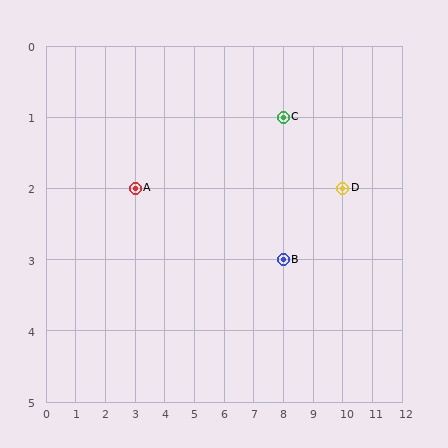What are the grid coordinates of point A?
Point A is at grid coordinates (3, 2).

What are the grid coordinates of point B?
Point B is at grid coordinates (8, 3).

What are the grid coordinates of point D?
Point D is at grid coordinates (10, 2).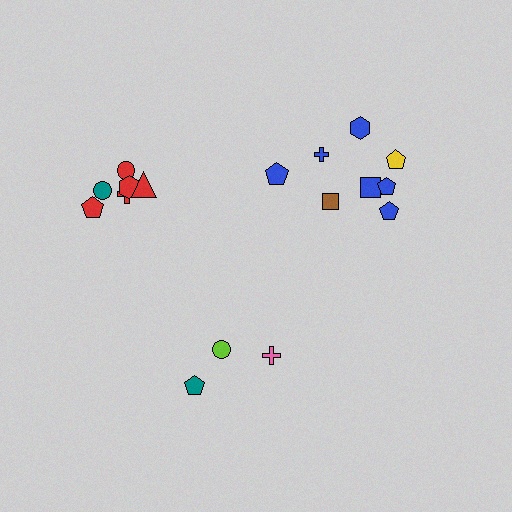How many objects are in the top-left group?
There are 6 objects.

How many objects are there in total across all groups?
There are 17 objects.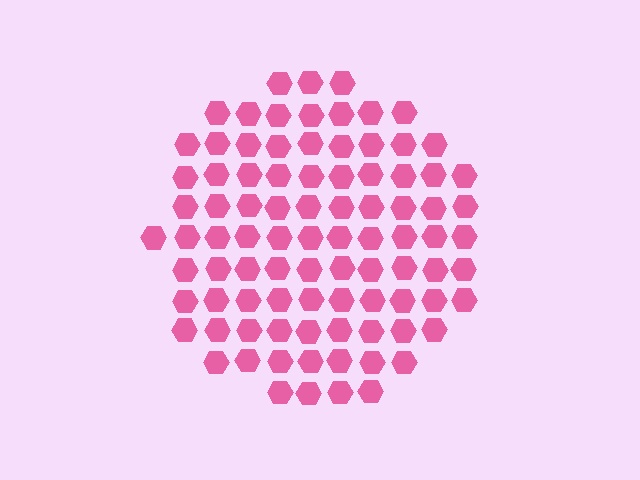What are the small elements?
The small elements are hexagons.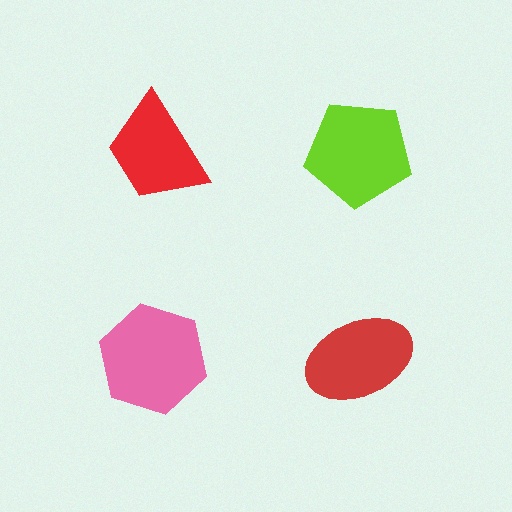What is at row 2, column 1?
A pink hexagon.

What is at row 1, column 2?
A lime pentagon.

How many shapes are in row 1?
2 shapes.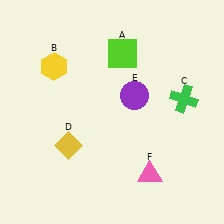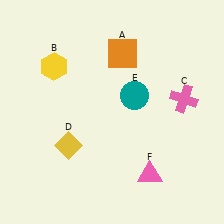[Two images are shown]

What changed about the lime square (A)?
In Image 1, A is lime. In Image 2, it changed to orange.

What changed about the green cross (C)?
In Image 1, C is green. In Image 2, it changed to pink.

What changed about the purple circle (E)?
In Image 1, E is purple. In Image 2, it changed to teal.